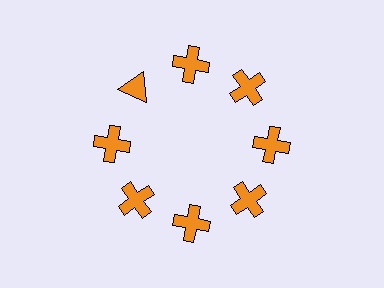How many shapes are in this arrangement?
There are 8 shapes arranged in a ring pattern.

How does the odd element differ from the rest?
It has a different shape: triangle instead of cross.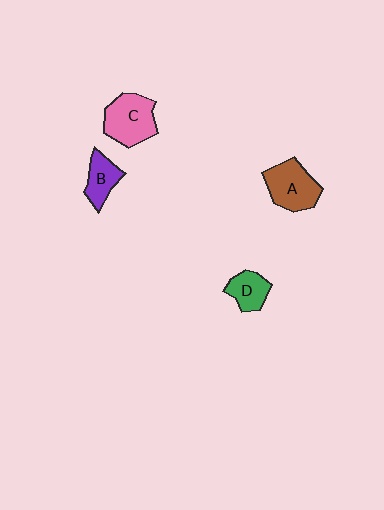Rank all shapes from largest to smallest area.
From largest to smallest: C (pink), A (brown), B (purple), D (green).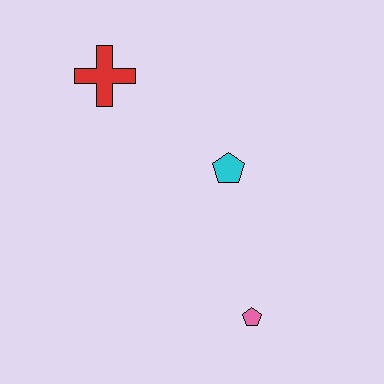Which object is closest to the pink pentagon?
The cyan pentagon is closest to the pink pentagon.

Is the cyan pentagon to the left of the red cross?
No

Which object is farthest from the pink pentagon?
The red cross is farthest from the pink pentagon.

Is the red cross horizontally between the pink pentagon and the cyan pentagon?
No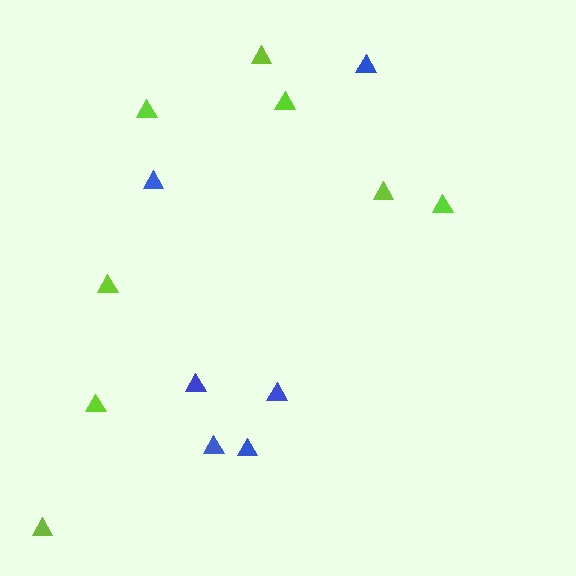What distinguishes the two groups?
There are 2 groups: one group of lime triangles (8) and one group of blue triangles (6).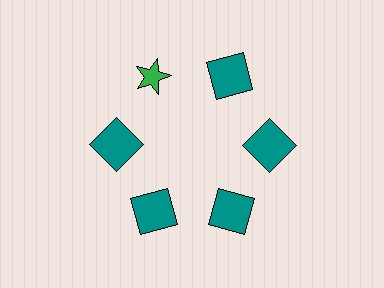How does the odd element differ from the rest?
It differs in both color (green instead of teal) and shape (star instead of square).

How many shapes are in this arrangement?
There are 6 shapes arranged in a ring pattern.